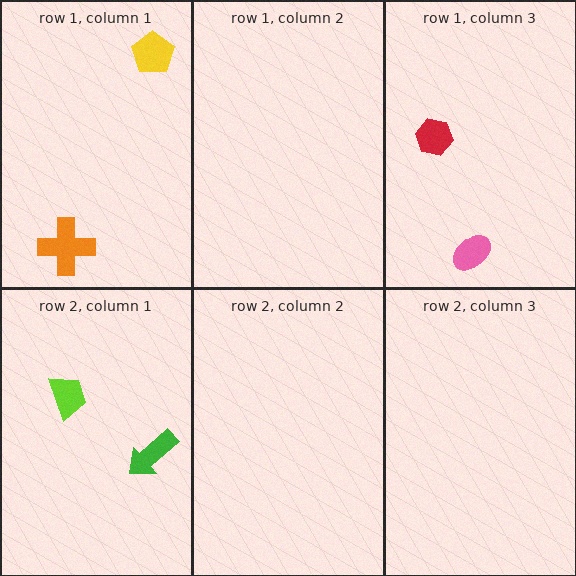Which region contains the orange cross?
The row 1, column 1 region.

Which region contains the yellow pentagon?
The row 1, column 1 region.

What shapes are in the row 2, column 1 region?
The green arrow, the lime trapezoid.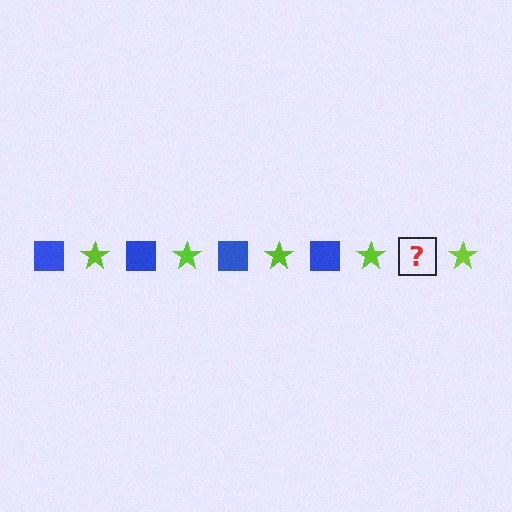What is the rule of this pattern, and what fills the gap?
The rule is that the pattern alternates between blue square and lime star. The gap should be filled with a blue square.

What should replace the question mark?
The question mark should be replaced with a blue square.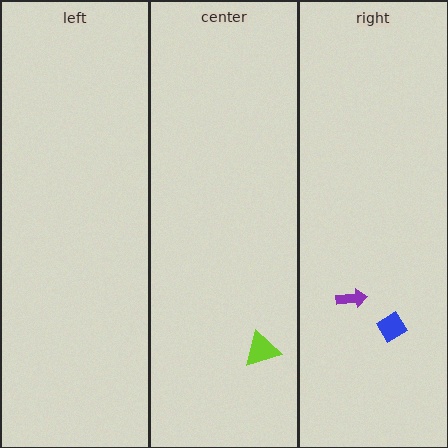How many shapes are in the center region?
1.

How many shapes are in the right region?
2.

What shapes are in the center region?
The lime triangle.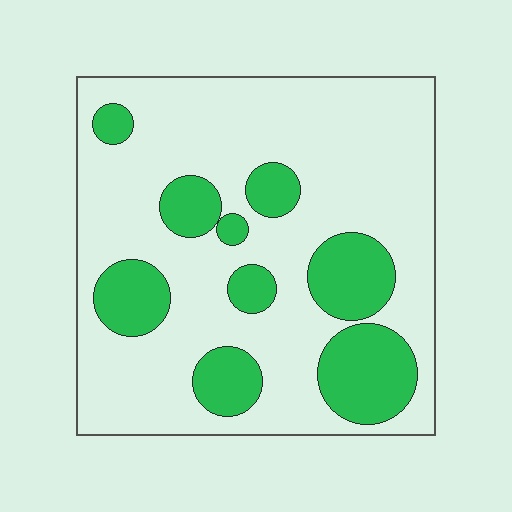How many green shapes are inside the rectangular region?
9.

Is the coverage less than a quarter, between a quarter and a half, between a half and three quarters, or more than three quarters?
Between a quarter and a half.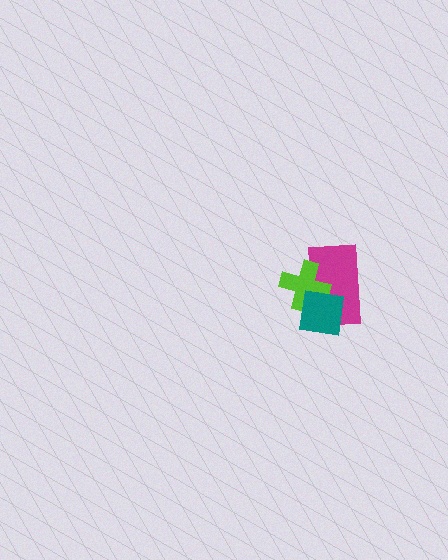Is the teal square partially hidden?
No, no other shape covers it.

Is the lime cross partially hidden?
Yes, it is partially covered by another shape.